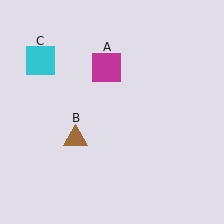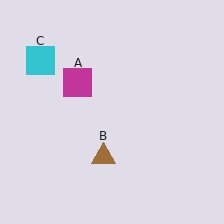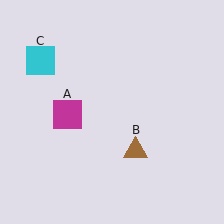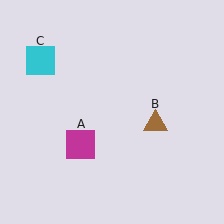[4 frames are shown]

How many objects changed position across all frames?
2 objects changed position: magenta square (object A), brown triangle (object B).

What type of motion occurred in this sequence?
The magenta square (object A), brown triangle (object B) rotated counterclockwise around the center of the scene.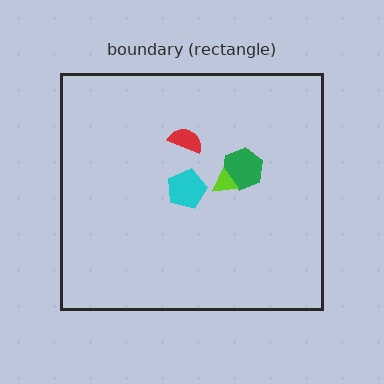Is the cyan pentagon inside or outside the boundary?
Inside.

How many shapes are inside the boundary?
4 inside, 0 outside.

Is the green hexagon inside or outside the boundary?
Inside.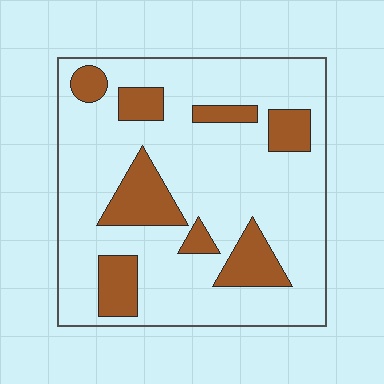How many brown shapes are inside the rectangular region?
8.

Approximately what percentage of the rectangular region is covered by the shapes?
Approximately 20%.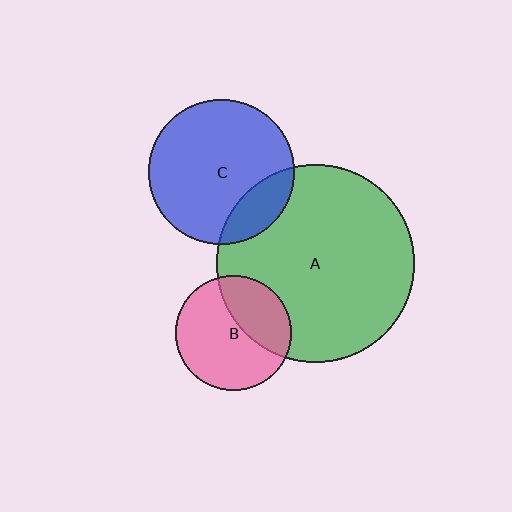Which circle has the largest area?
Circle A (green).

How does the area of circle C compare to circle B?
Approximately 1.6 times.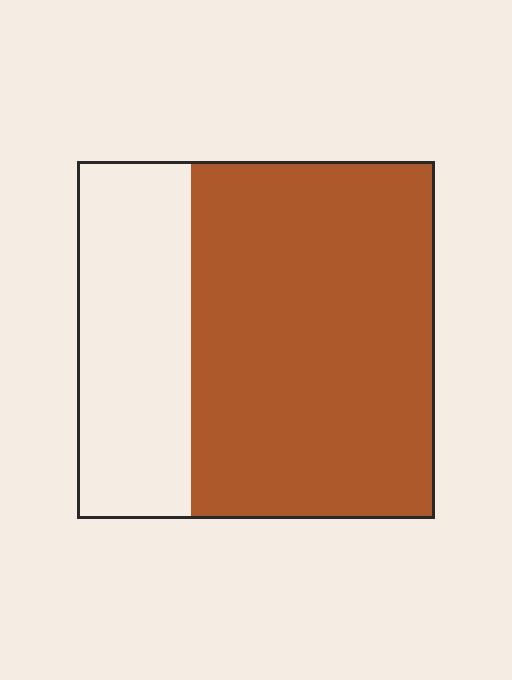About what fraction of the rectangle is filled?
About two thirds (2/3).